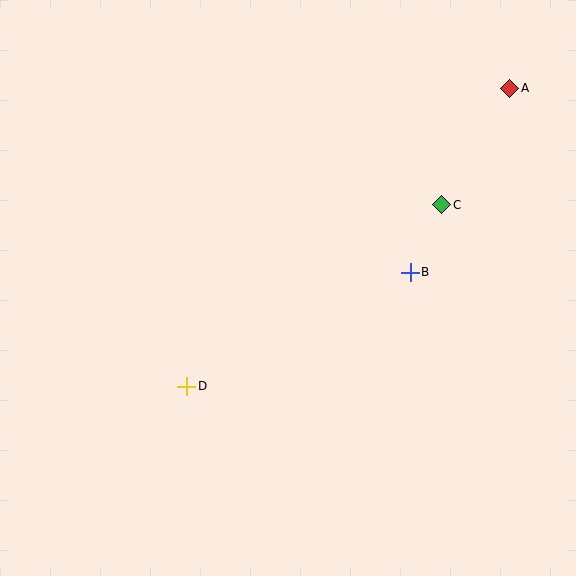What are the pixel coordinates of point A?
Point A is at (510, 88).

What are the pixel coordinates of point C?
Point C is at (442, 205).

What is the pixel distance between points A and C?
The distance between A and C is 135 pixels.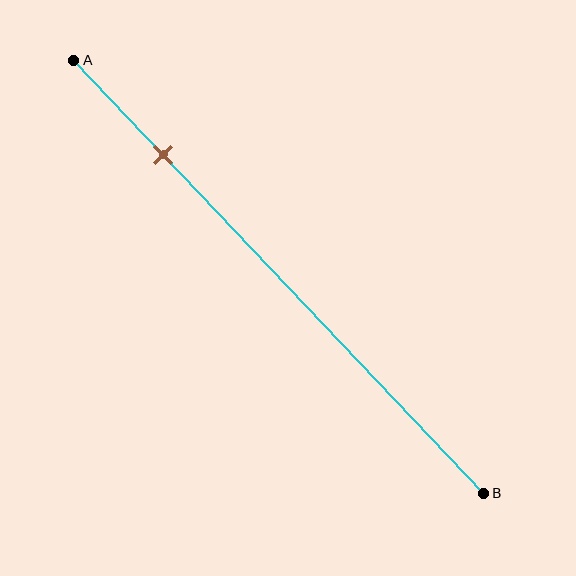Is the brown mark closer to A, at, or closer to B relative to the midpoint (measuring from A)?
The brown mark is closer to point A than the midpoint of segment AB.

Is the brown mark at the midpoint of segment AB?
No, the mark is at about 20% from A, not at the 50% midpoint.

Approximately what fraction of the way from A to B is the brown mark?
The brown mark is approximately 20% of the way from A to B.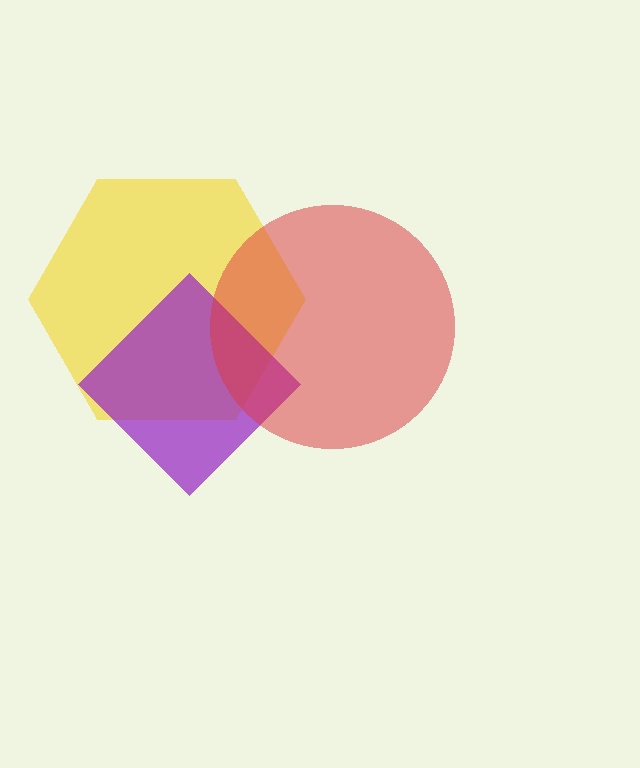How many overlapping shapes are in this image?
There are 3 overlapping shapes in the image.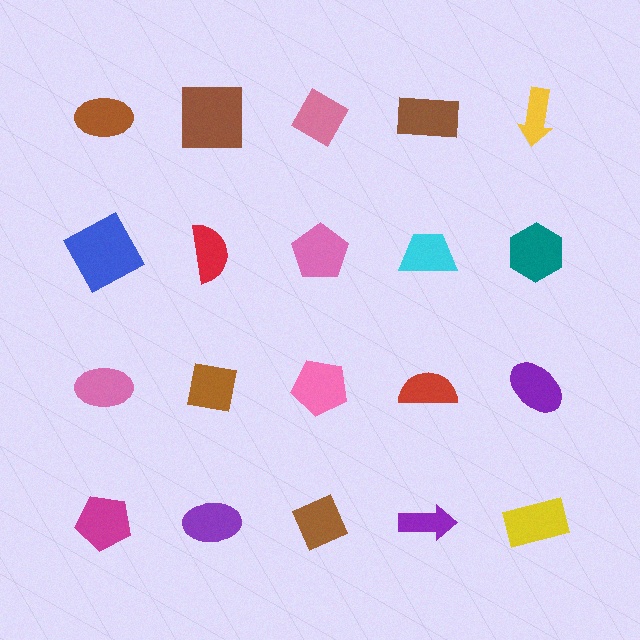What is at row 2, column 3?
A pink pentagon.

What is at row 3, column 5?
A purple ellipse.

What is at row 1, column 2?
A brown square.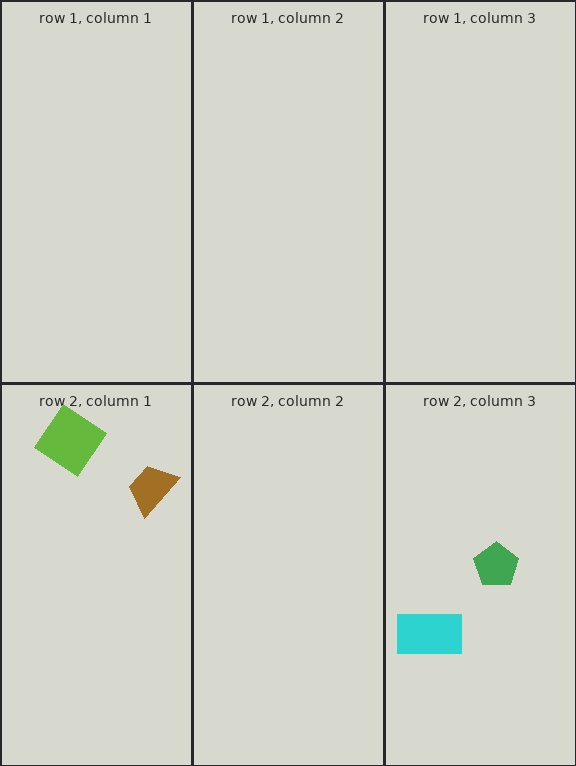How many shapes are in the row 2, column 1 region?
2.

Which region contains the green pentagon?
The row 2, column 3 region.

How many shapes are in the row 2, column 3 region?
2.